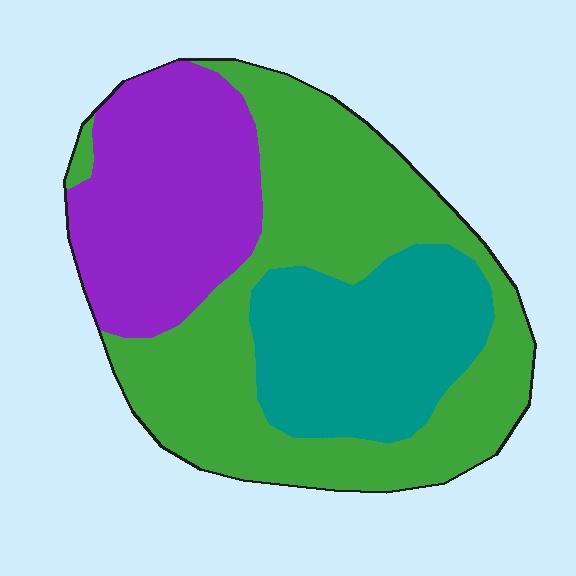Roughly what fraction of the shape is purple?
Purple takes up about one quarter (1/4) of the shape.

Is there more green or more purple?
Green.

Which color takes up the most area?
Green, at roughly 50%.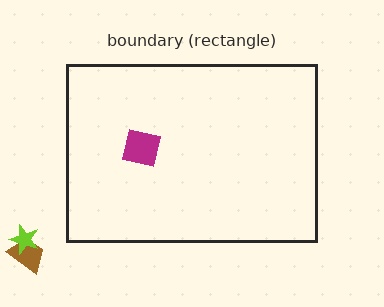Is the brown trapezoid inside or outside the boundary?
Outside.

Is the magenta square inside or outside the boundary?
Inside.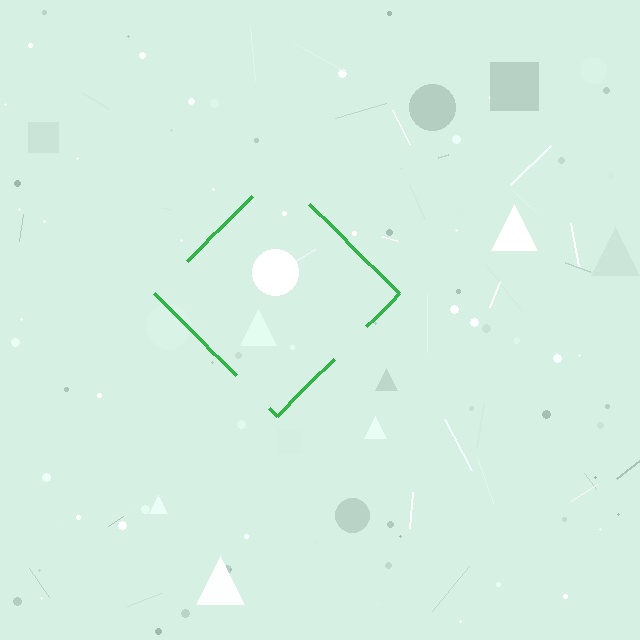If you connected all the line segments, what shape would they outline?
They would outline a diamond.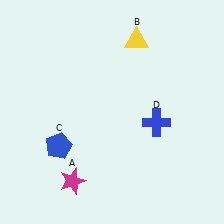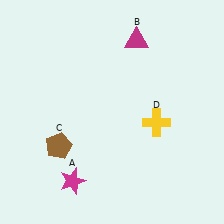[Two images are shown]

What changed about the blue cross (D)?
In Image 1, D is blue. In Image 2, it changed to yellow.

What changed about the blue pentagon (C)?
In Image 1, C is blue. In Image 2, it changed to brown.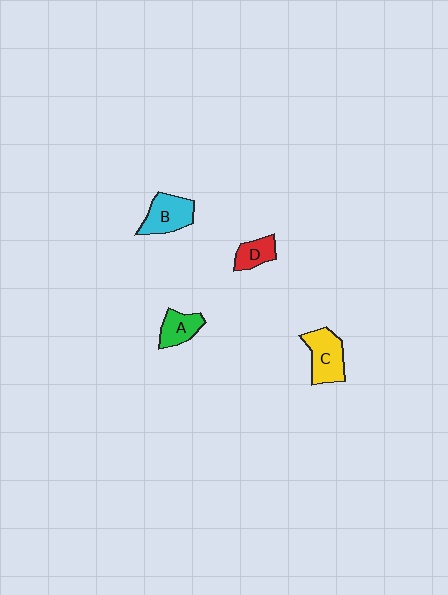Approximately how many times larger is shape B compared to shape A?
Approximately 1.4 times.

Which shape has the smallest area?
Shape D (red).